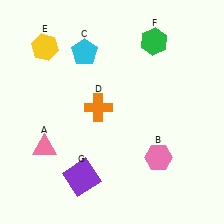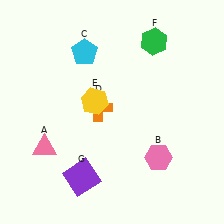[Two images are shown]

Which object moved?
The yellow hexagon (E) moved down.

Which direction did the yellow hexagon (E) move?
The yellow hexagon (E) moved down.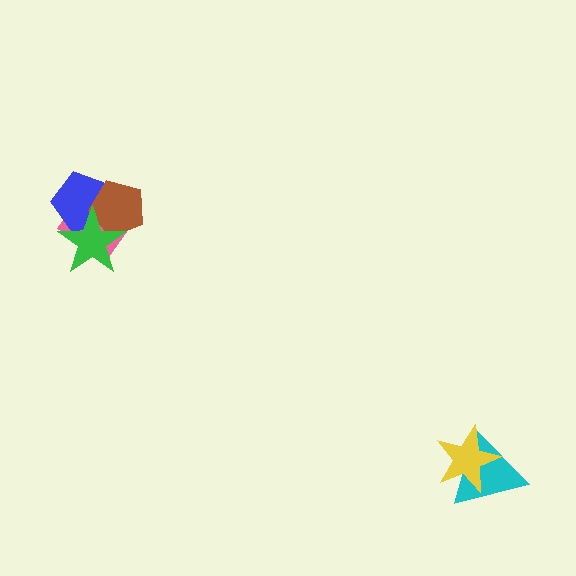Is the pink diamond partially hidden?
Yes, it is partially covered by another shape.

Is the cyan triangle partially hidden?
Yes, it is partially covered by another shape.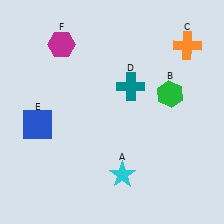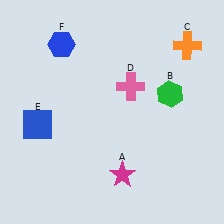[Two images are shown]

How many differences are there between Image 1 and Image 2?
There are 3 differences between the two images.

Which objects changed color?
A changed from cyan to magenta. D changed from teal to pink. F changed from magenta to blue.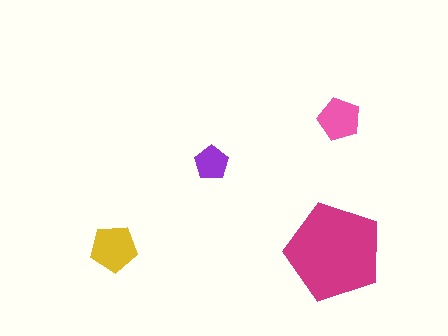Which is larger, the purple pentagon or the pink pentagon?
The pink one.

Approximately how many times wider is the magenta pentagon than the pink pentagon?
About 2.5 times wider.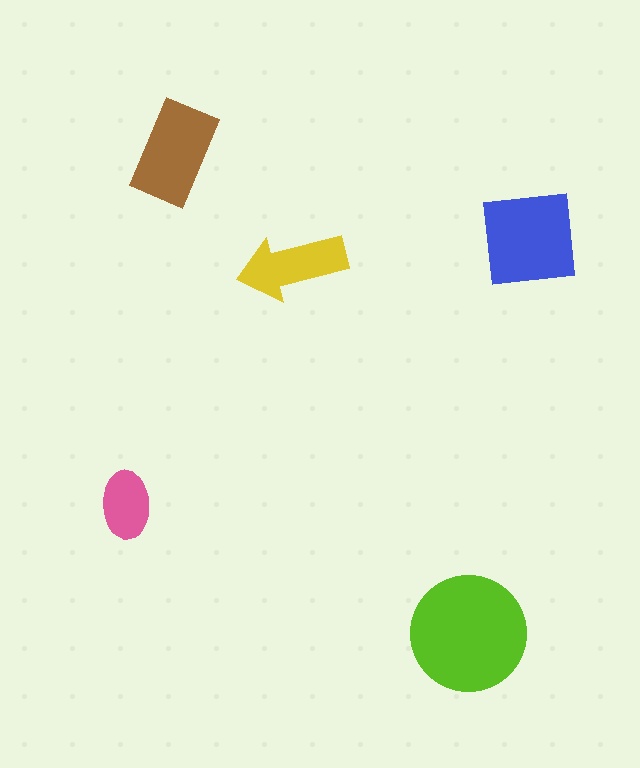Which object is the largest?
The lime circle.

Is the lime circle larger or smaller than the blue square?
Larger.